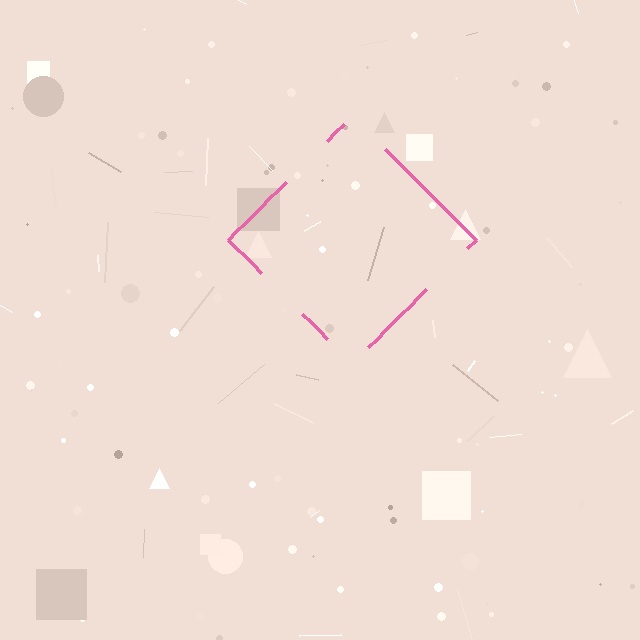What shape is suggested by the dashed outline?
The dashed outline suggests a diamond.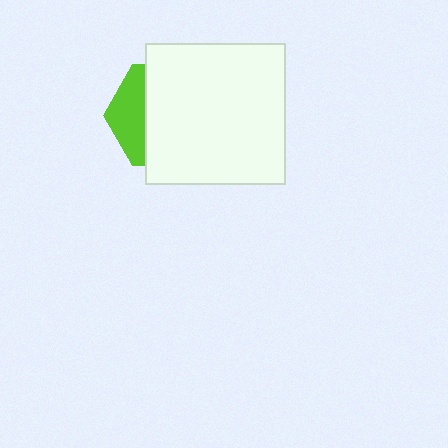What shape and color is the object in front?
The object in front is a white square.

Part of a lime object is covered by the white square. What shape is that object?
It is a hexagon.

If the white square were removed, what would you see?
You would see the complete lime hexagon.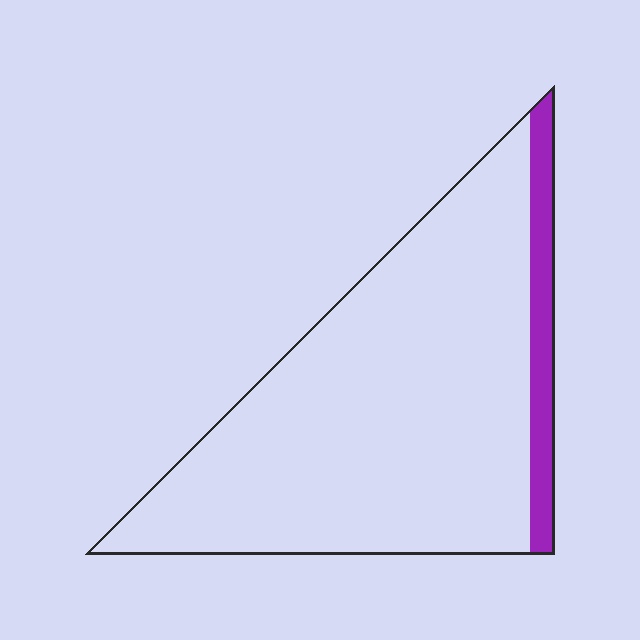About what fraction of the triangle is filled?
About one tenth (1/10).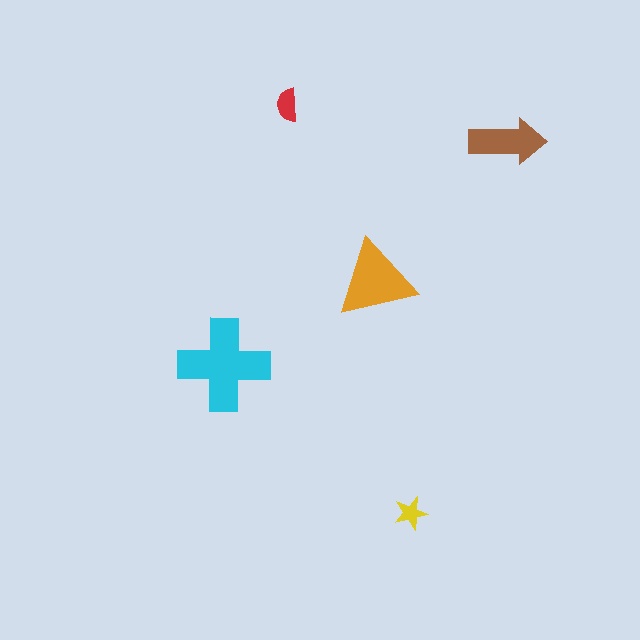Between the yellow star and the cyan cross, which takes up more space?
The cyan cross.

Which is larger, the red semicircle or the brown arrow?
The brown arrow.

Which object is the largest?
The cyan cross.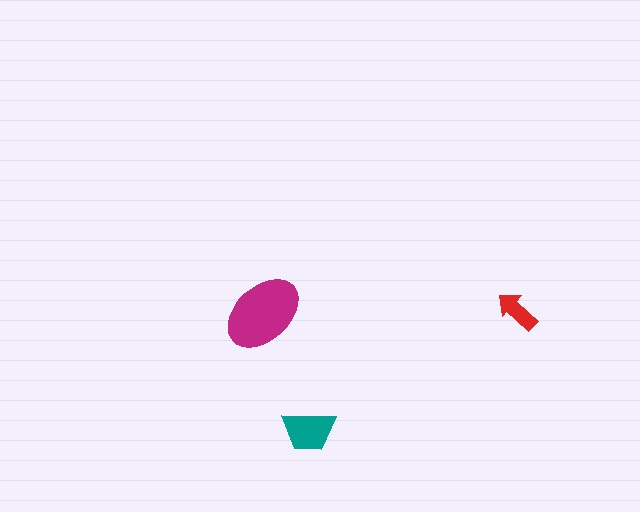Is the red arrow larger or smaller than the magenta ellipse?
Smaller.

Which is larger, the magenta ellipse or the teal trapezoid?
The magenta ellipse.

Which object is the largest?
The magenta ellipse.